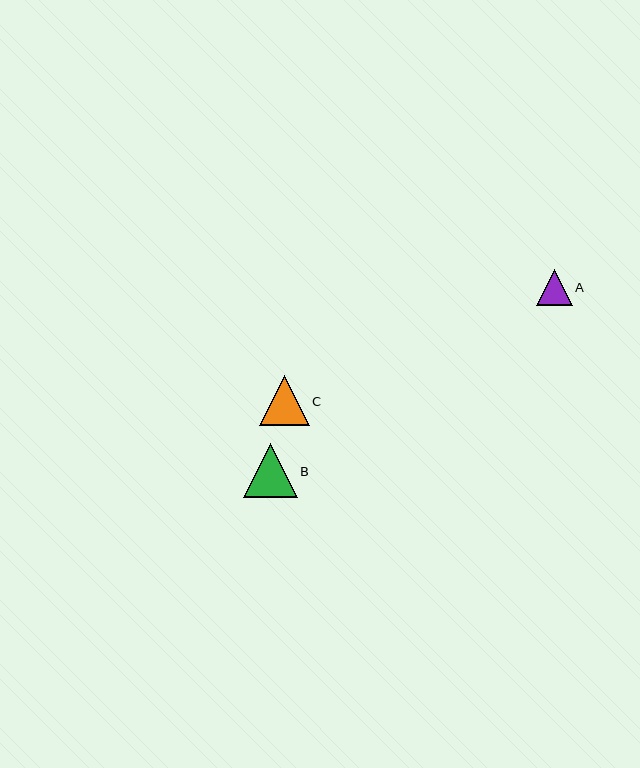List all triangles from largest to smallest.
From largest to smallest: B, C, A.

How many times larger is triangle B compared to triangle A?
Triangle B is approximately 1.5 times the size of triangle A.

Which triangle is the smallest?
Triangle A is the smallest with a size of approximately 36 pixels.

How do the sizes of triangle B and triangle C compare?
Triangle B and triangle C are approximately the same size.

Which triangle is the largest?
Triangle B is the largest with a size of approximately 54 pixels.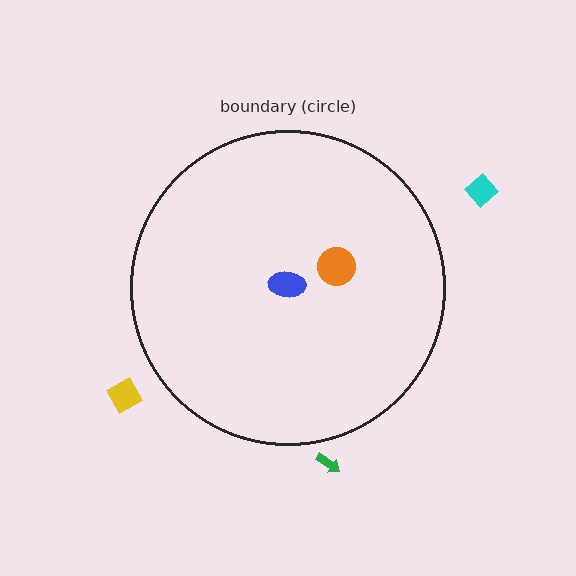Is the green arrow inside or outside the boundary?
Outside.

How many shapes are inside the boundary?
2 inside, 3 outside.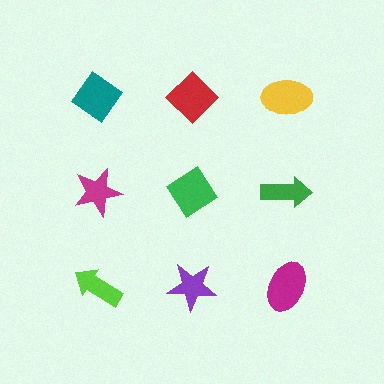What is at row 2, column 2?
A green diamond.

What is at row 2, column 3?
A green arrow.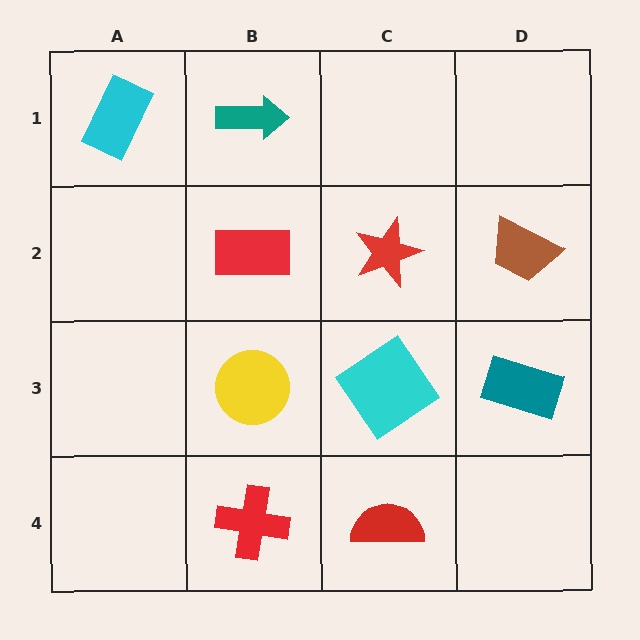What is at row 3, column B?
A yellow circle.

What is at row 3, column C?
A cyan diamond.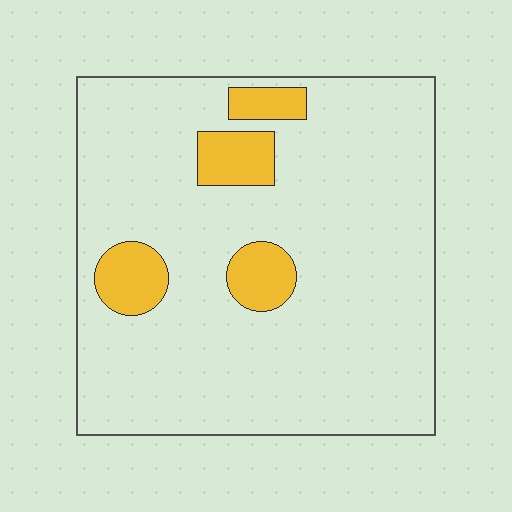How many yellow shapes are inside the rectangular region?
4.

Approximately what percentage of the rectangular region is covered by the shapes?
Approximately 10%.